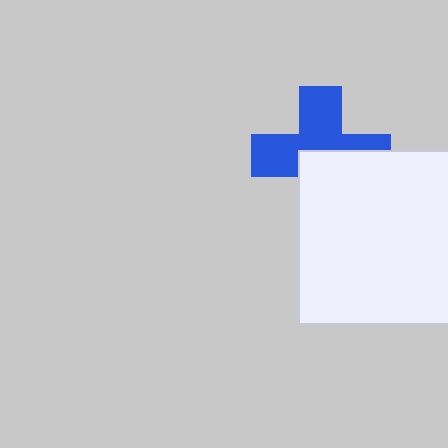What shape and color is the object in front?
The object in front is a white square.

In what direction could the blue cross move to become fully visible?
The blue cross could move up. That would shift it out from behind the white square entirely.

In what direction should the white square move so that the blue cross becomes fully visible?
The white square should move down. That is the shortest direction to clear the overlap and leave the blue cross fully visible.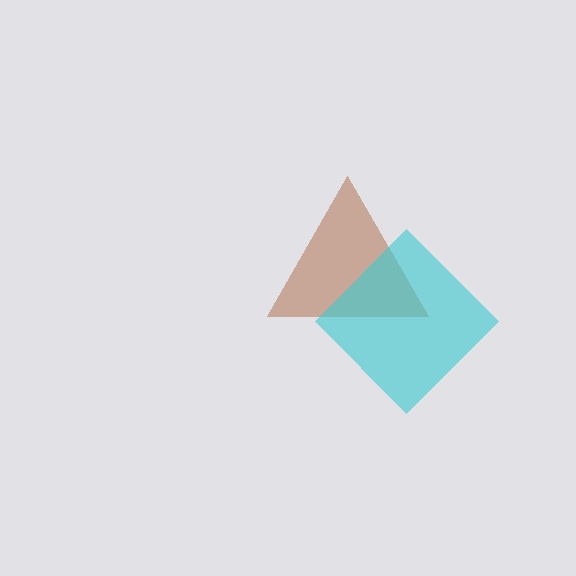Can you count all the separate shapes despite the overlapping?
Yes, there are 2 separate shapes.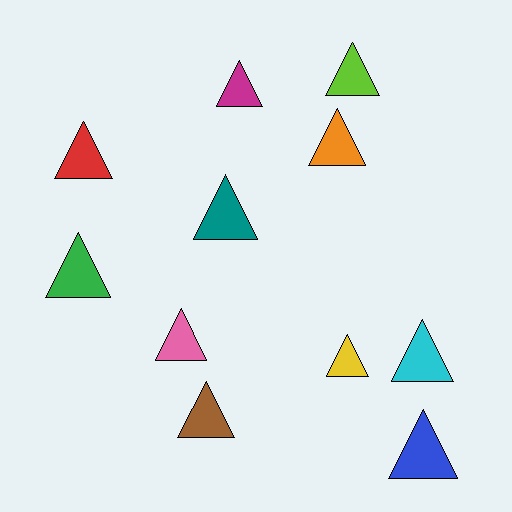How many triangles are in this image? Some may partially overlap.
There are 11 triangles.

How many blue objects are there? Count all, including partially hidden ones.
There is 1 blue object.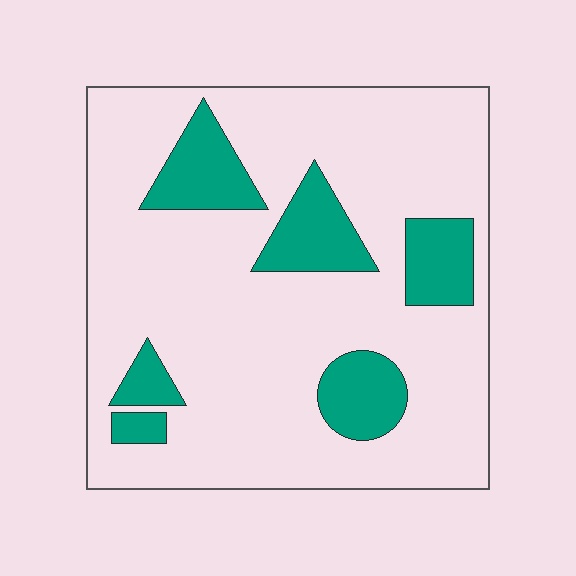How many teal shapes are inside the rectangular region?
6.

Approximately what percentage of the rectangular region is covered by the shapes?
Approximately 20%.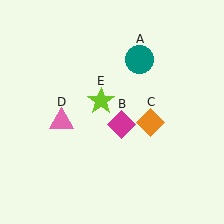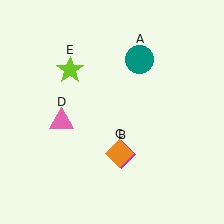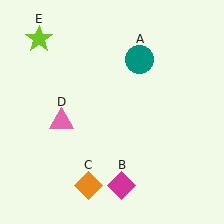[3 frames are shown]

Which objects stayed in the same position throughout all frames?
Teal circle (object A) and pink triangle (object D) remained stationary.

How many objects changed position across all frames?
3 objects changed position: magenta diamond (object B), orange diamond (object C), lime star (object E).